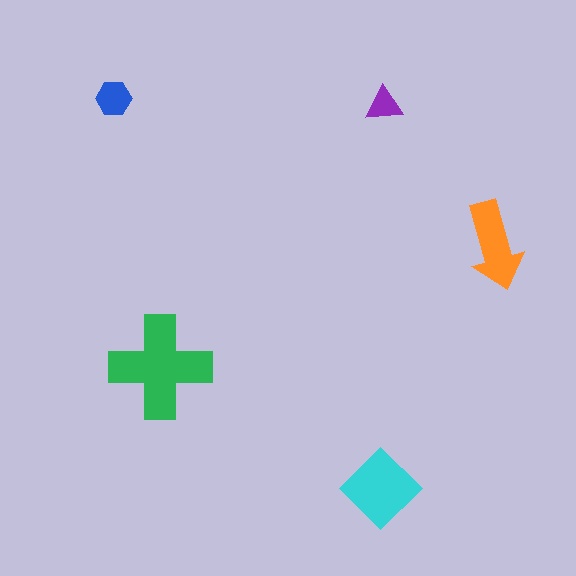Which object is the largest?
The green cross.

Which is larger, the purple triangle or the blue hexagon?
The blue hexagon.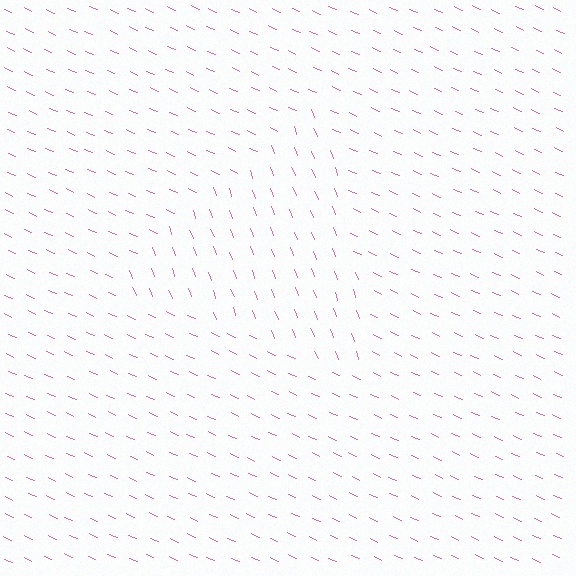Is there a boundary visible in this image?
Yes, there is a texture boundary formed by a change in line orientation.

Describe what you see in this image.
The image is filled with small pink line segments. A triangle region in the image has lines oriented differently from the surrounding lines, creating a visible texture boundary.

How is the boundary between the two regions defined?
The boundary is defined purely by a change in line orientation (approximately 45 degrees difference). All lines are the same color and thickness.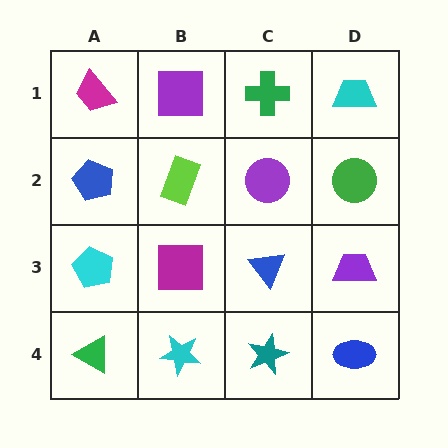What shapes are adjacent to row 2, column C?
A green cross (row 1, column C), a blue triangle (row 3, column C), a lime rectangle (row 2, column B), a green circle (row 2, column D).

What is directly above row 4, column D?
A purple trapezoid.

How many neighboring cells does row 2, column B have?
4.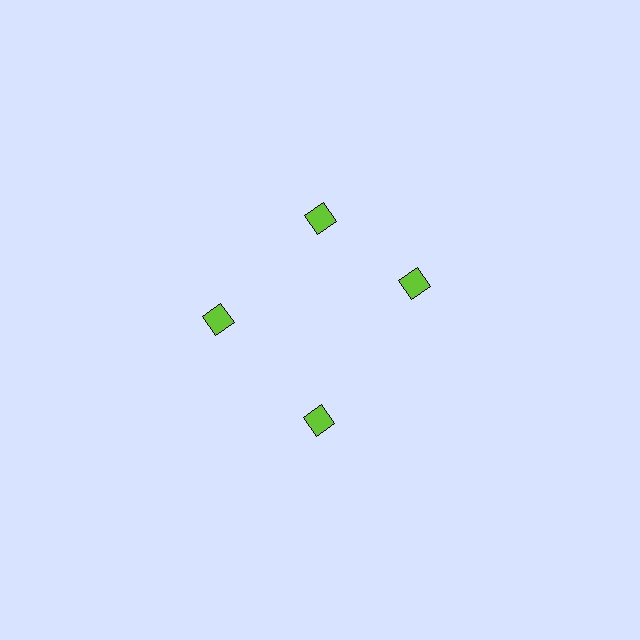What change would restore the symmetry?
The symmetry would be restored by rotating it back into even spacing with its neighbors so that all 4 squares sit at equal angles and equal distance from the center.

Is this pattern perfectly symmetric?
No. The 4 lime squares are arranged in a ring, but one element near the 3 o'clock position is rotated out of alignment along the ring, breaking the 4-fold rotational symmetry.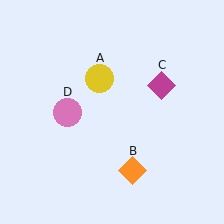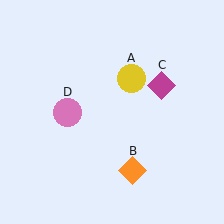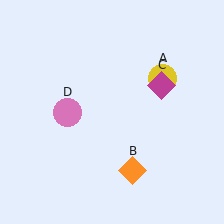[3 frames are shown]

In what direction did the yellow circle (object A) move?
The yellow circle (object A) moved right.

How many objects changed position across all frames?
1 object changed position: yellow circle (object A).